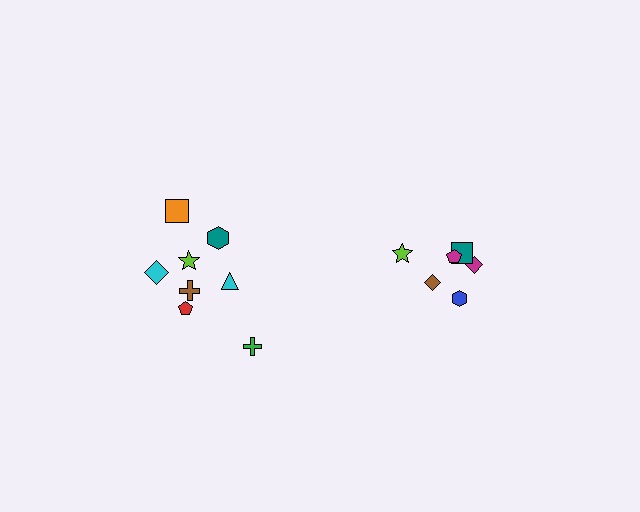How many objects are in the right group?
There are 6 objects.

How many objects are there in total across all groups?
There are 14 objects.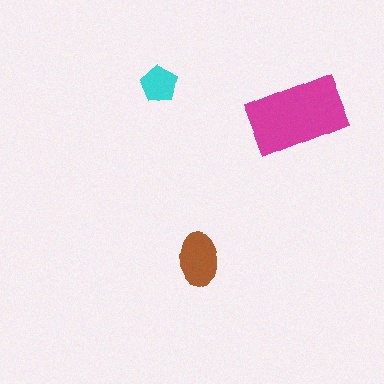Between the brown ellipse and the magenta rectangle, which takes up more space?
The magenta rectangle.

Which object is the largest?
The magenta rectangle.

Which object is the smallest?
The cyan pentagon.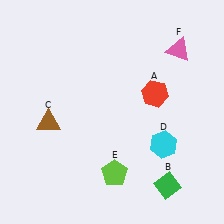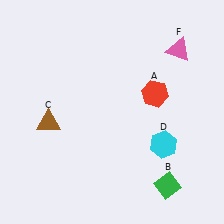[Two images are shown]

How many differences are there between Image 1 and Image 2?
There is 1 difference between the two images.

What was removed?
The lime pentagon (E) was removed in Image 2.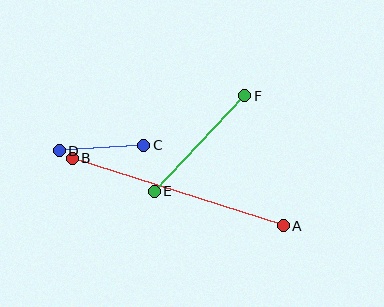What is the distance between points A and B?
The distance is approximately 222 pixels.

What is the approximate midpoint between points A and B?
The midpoint is at approximately (178, 192) pixels.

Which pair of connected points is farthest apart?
Points A and B are farthest apart.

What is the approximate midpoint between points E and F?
The midpoint is at approximately (199, 144) pixels.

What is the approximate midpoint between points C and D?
The midpoint is at approximately (101, 148) pixels.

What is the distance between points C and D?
The distance is approximately 85 pixels.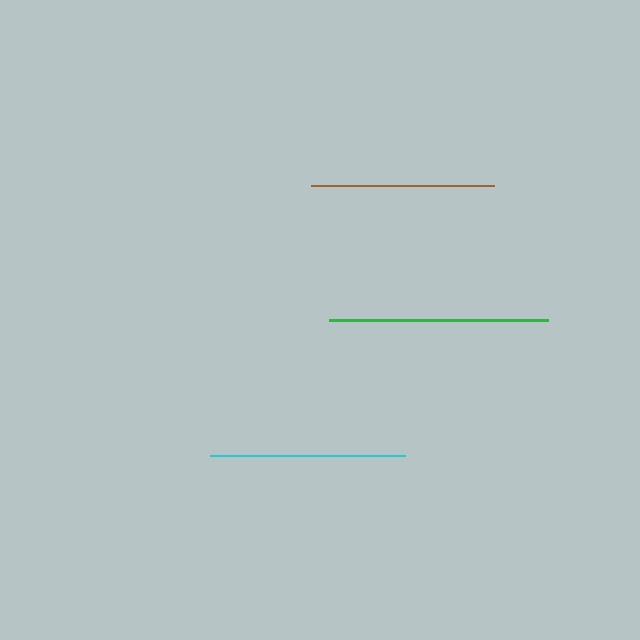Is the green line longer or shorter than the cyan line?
The green line is longer than the cyan line.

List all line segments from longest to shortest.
From longest to shortest: green, cyan, brown.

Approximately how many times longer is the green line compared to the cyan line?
The green line is approximately 1.1 times the length of the cyan line.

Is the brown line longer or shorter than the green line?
The green line is longer than the brown line.